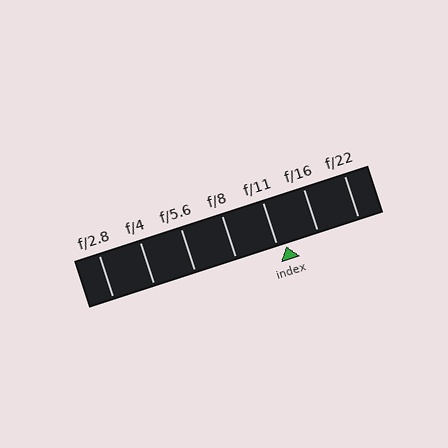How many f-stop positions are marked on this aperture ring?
There are 7 f-stop positions marked.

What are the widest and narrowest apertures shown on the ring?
The widest aperture shown is f/2.8 and the narrowest is f/22.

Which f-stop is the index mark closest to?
The index mark is closest to f/11.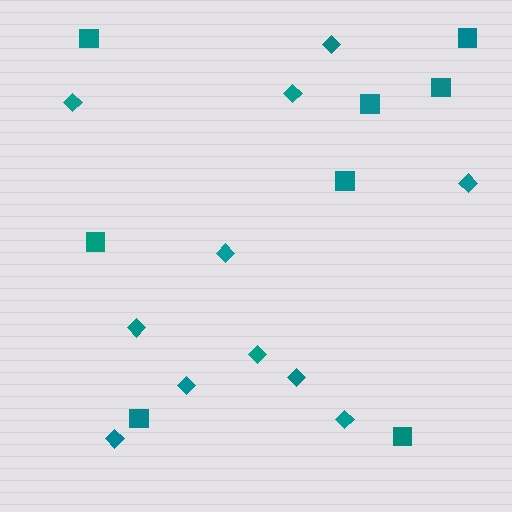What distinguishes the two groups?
There are 2 groups: one group of diamonds (11) and one group of squares (8).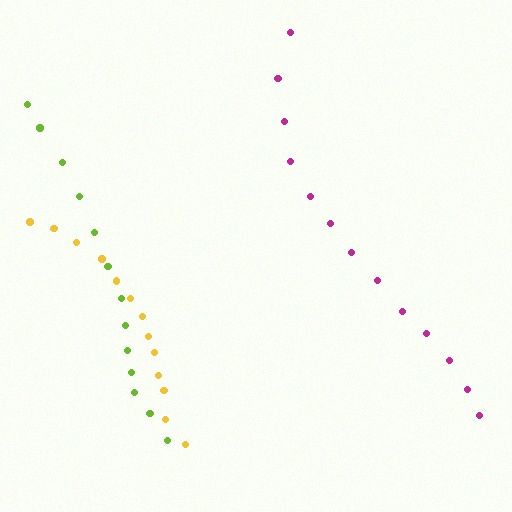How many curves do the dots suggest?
There are 3 distinct paths.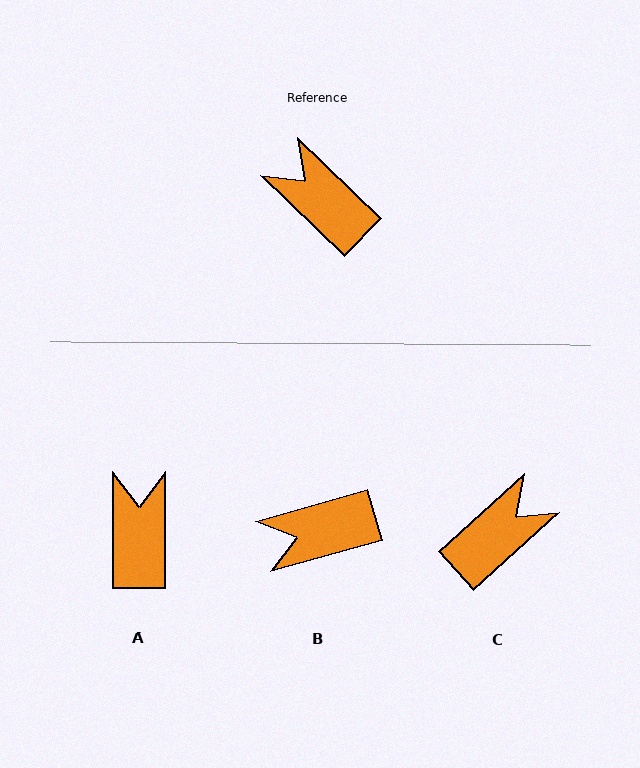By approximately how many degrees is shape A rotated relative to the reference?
Approximately 46 degrees clockwise.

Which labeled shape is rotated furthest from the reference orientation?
C, about 94 degrees away.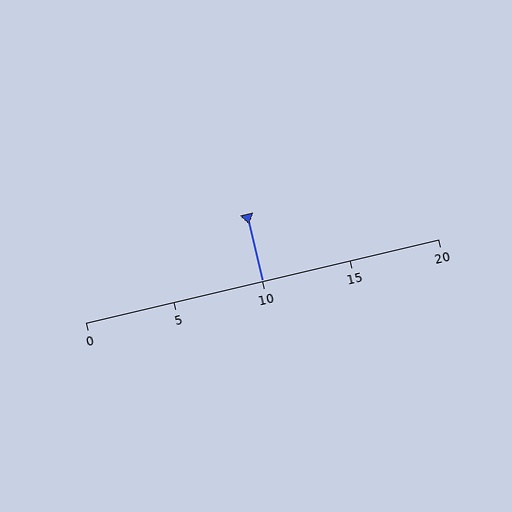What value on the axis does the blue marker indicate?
The marker indicates approximately 10.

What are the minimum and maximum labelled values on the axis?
The axis runs from 0 to 20.